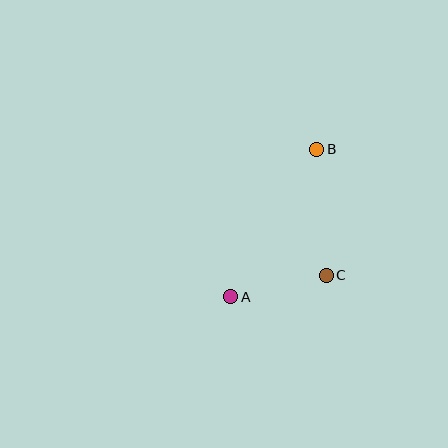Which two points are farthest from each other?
Points A and B are farthest from each other.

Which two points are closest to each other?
Points A and C are closest to each other.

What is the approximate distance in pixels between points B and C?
The distance between B and C is approximately 126 pixels.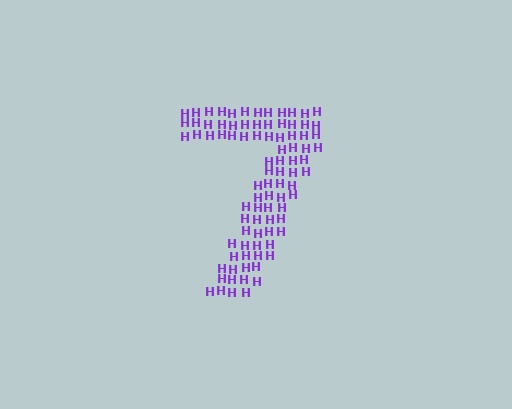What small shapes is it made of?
It is made of small letter H's.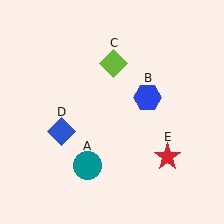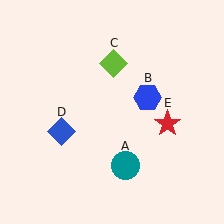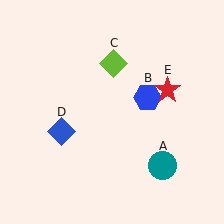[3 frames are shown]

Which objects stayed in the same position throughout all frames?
Blue hexagon (object B) and lime diamond (object C) and blue diamond (object D) remained stationary.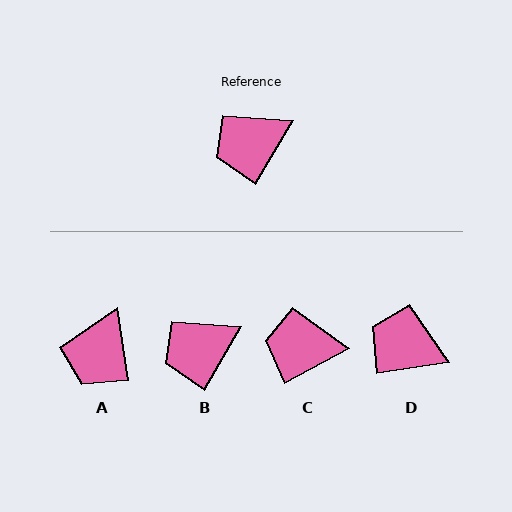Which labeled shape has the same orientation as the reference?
B.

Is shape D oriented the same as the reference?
No, it is off by about 51 degrees.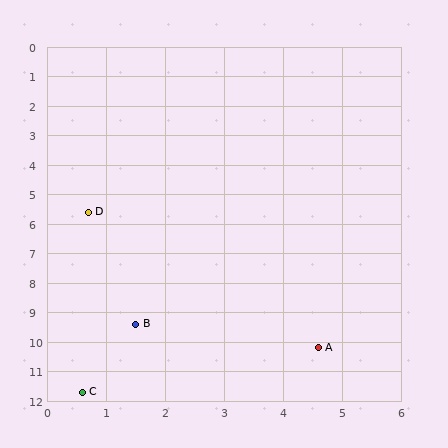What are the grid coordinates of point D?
Point D is at approximately (0.7, 5.6).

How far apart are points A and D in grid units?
Points A and D are about 6.0 grid units apart.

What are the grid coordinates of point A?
Point A is at approximately (4.6, 10.2).